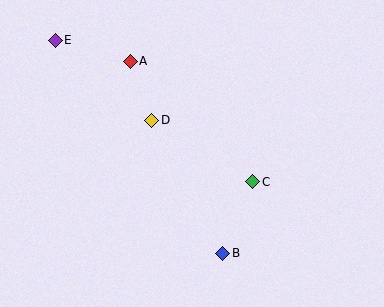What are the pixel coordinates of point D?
Point D is at (152, 120).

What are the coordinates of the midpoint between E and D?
The midpoint between E and D is at (104, 80).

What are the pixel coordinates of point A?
Point A is at (130, 61).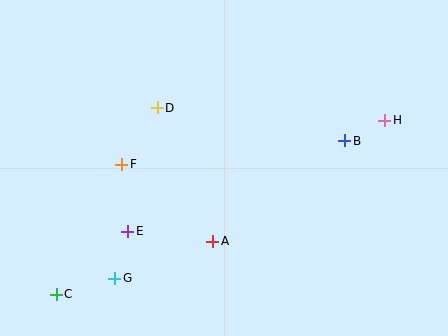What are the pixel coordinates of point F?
Point F is at (122, 164).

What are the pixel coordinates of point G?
Point G is at (115, 278).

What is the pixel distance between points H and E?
The distance between H and E is 280 pixels.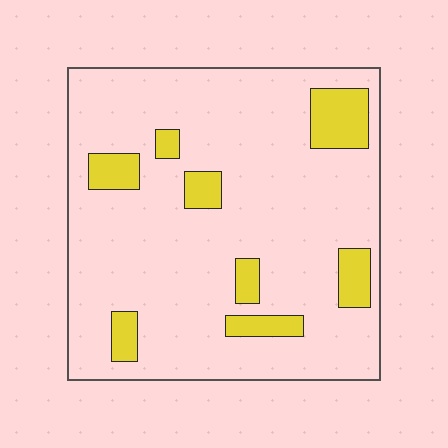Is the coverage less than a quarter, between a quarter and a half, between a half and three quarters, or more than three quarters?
Less than a quarter.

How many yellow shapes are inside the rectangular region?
8.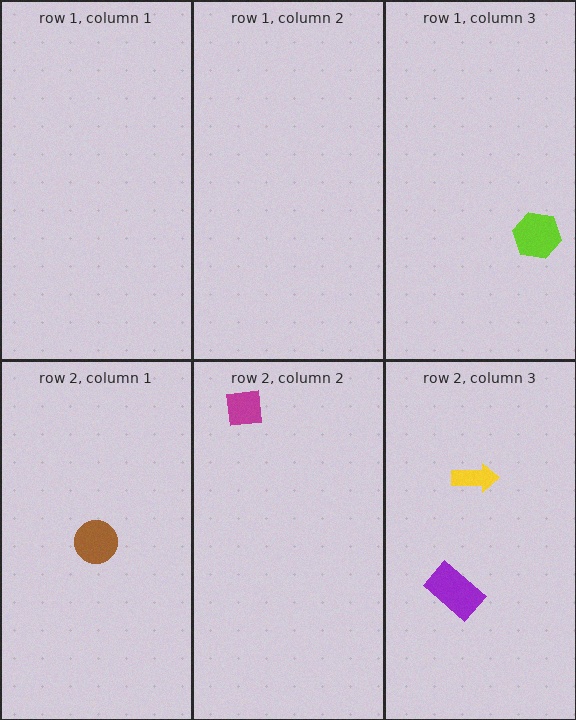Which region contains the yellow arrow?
The row 2, column 3 region.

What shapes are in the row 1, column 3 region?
The lime hexagon.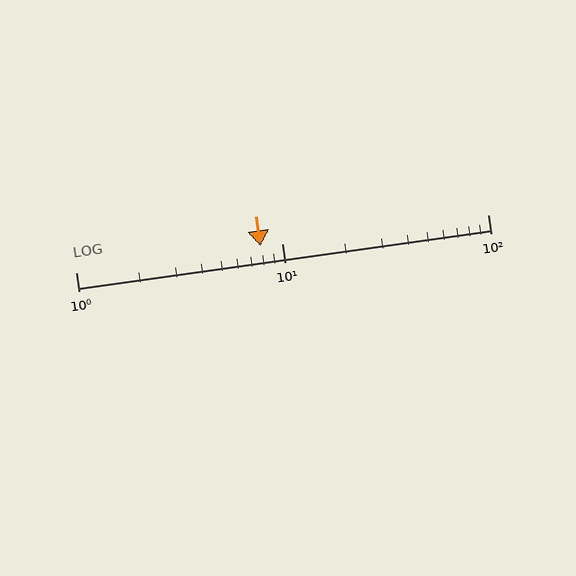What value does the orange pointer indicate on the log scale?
The pointer indicates approximately 7.9.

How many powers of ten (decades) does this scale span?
The scale spans 2 decades, from 1 to 100.